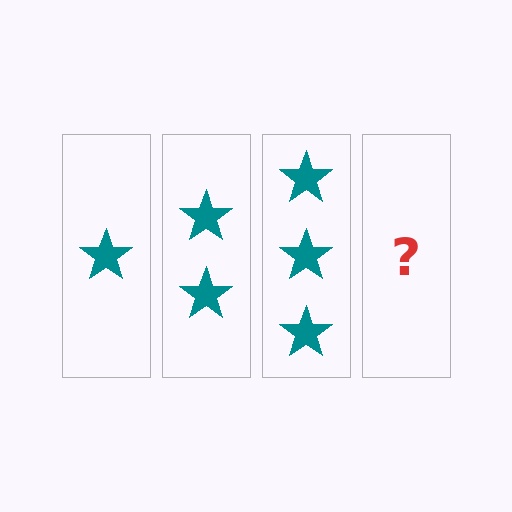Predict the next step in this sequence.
The next step is 4 stars.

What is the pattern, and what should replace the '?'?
The pattern is that each step adds one more star. The '?' should be 4 stars.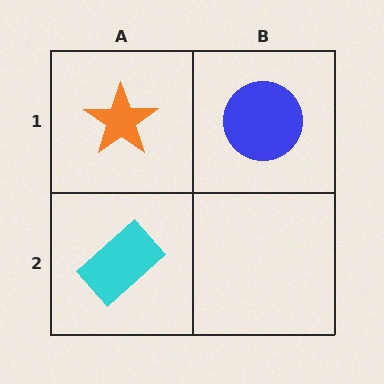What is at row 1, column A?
An orange star.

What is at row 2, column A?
A cyan rectangle.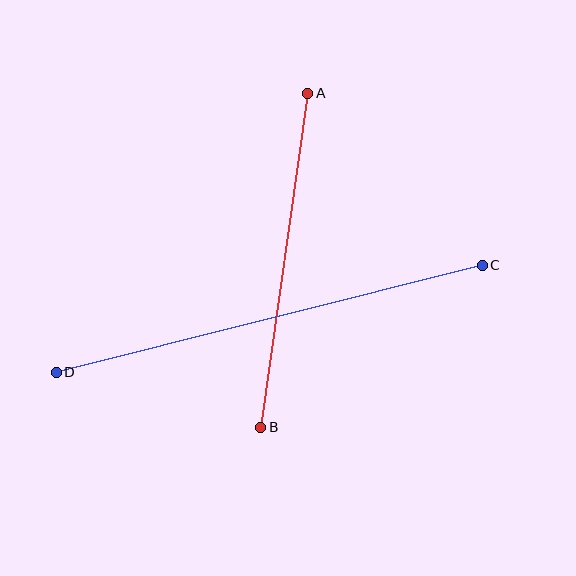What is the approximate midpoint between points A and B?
The midpoint is at approximately (284, 260) pixels.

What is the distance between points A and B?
The distance is approximately 337 pixels.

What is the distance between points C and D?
The distance is approximately 440 pixels.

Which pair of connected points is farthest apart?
Points C and D are farthest apart.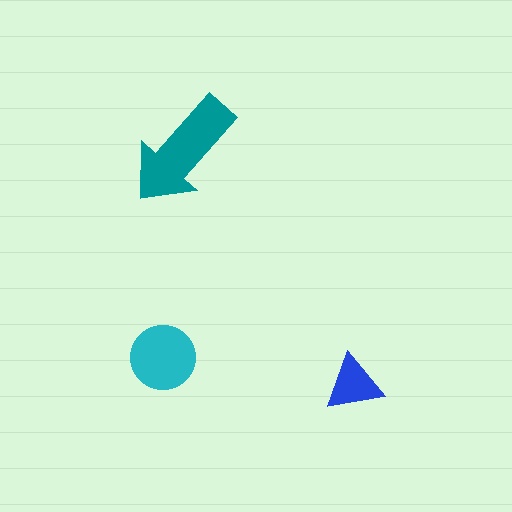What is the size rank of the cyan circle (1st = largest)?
2nd.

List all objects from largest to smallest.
The teal arrow, the cyan circle, the blue triangle.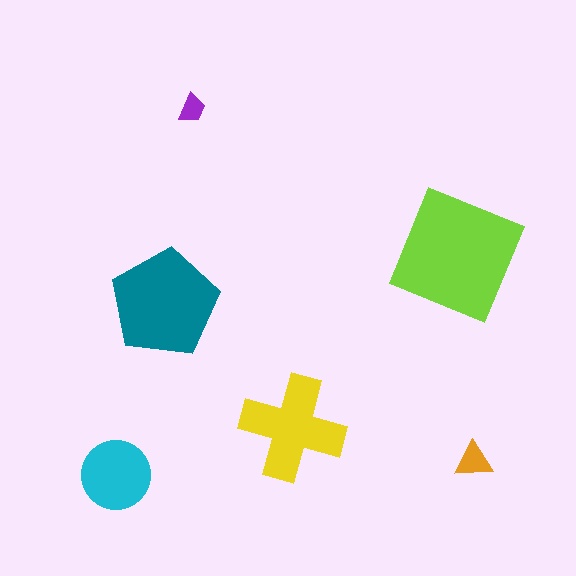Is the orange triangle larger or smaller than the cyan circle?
Smaller.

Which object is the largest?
The lime square.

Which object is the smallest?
The purple trapezoid.